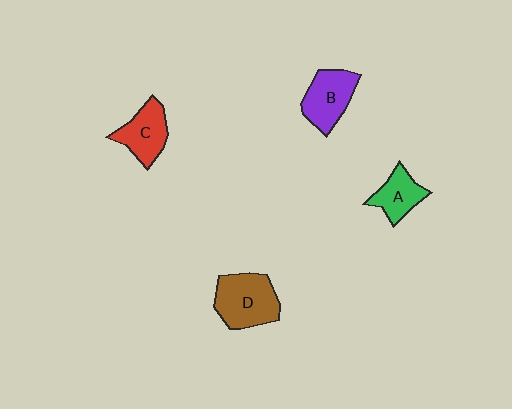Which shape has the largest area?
Shape D (brown).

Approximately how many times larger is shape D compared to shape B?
Approximately 1.2 times.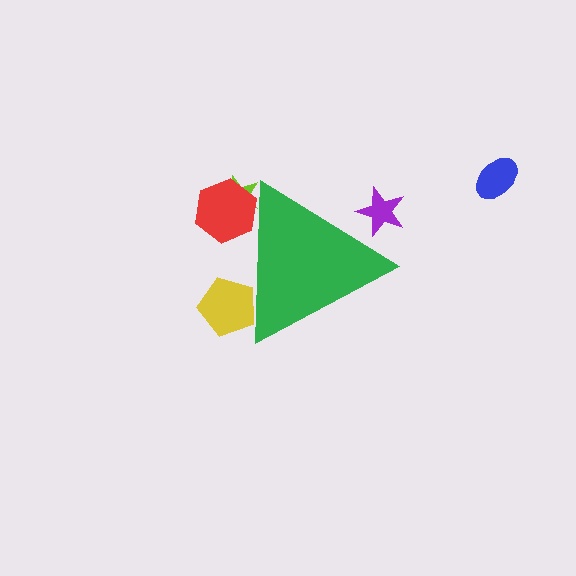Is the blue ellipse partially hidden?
No, the blue ellipse is fully visible.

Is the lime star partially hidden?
Yes, the lime star is partially hidden behind the green triangle.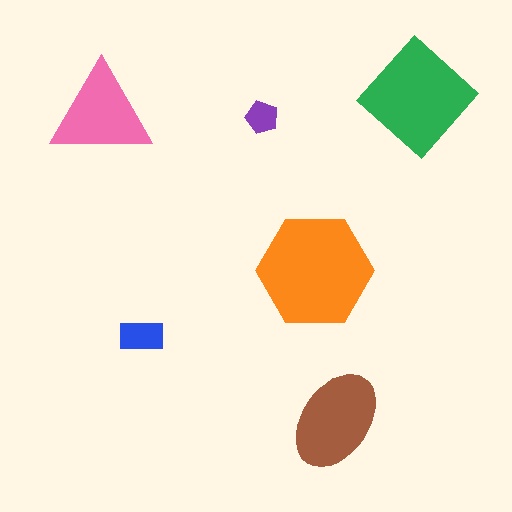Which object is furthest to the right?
The green diamond is rightmost.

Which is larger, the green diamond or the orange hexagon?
The orange hexagon.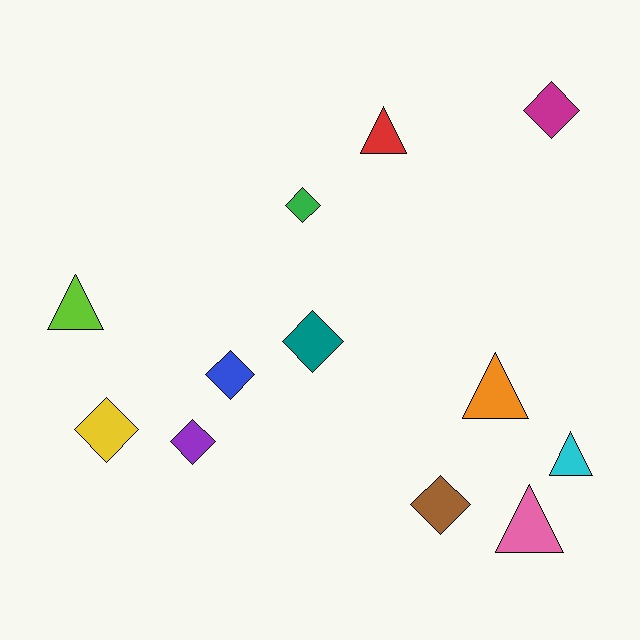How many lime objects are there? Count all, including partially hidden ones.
There is 1 lime object.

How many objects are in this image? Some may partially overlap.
There are 12 objects.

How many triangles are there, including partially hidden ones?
There are 5 triangles.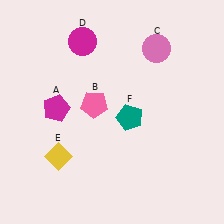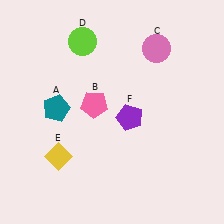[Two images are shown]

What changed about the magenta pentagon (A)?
In Image 1, A is magenta. In Image 2, it changed to teal.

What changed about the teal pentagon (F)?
In Image 1, F is teal. In Image 2, it changed to purple.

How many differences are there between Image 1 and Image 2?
There are 3 differences between the two images.